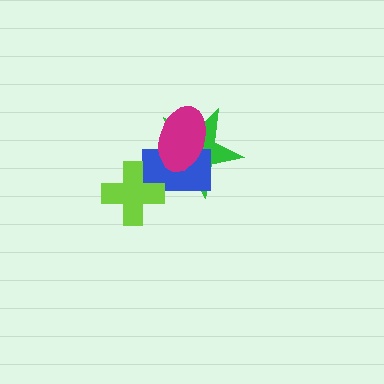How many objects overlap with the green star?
2 objects overlap with the green star.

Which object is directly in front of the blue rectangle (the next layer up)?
The magenta ellipse is directly in front of the blue rectangle.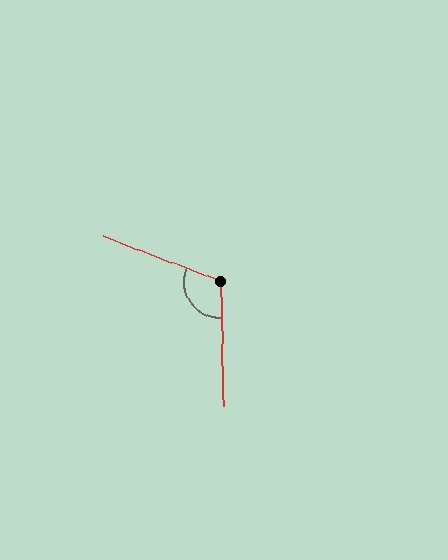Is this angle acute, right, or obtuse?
It is obtuse.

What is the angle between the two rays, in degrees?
Approximately 112 degrees.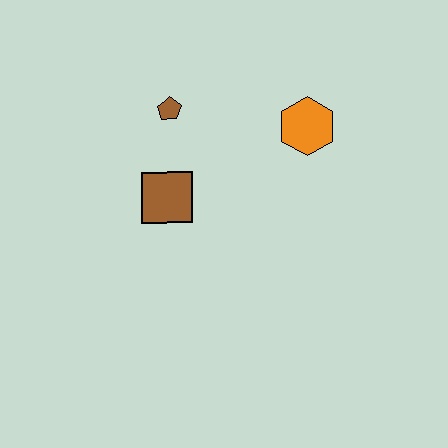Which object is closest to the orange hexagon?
The brown pentagon is closest to the orange hexagon.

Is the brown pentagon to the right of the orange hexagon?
No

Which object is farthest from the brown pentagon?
The orange hexagon is farthest from the brown pentagon.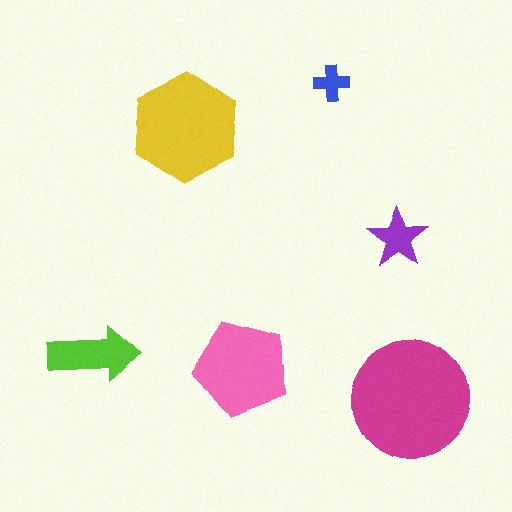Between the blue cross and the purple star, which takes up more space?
The purple star.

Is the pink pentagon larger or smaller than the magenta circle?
Smaller.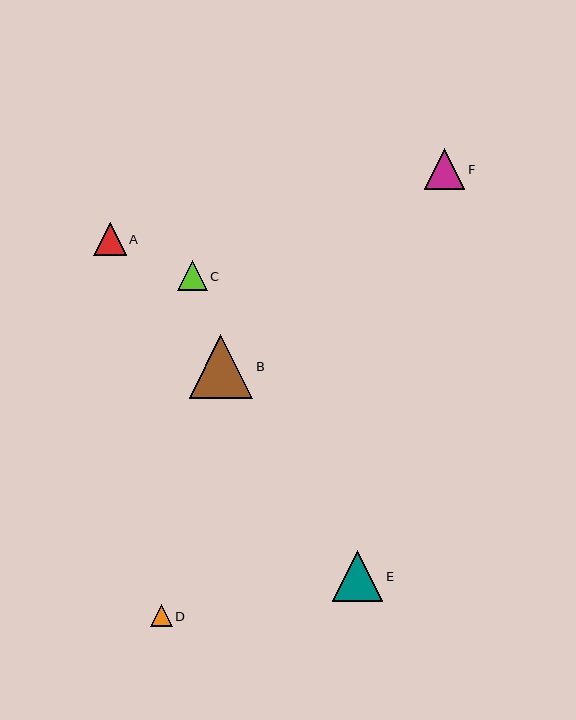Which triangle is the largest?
Triangle B is the largest with a size of approximately 64 pixels.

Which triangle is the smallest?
Triangle D is the smallest with a size of approximately 22 pixels.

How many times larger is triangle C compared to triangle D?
Triangle C is approximately 1.4 times the size of triangle D.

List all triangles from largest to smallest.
From largest to smallest: B, E, F, A, C, D.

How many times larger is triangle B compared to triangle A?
Triangle B is approximately 2.0 times the size of triangle A.